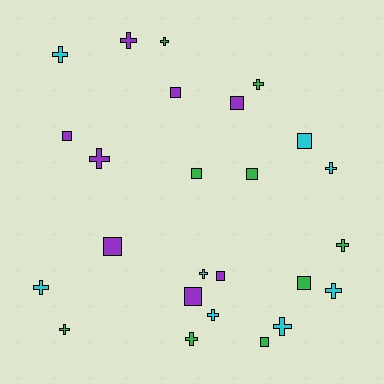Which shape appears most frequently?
Cross, with 14 objects.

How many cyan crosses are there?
There are 7 cyan crosses.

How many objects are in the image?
There are 25 objects.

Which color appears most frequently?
Green, with 9 objects.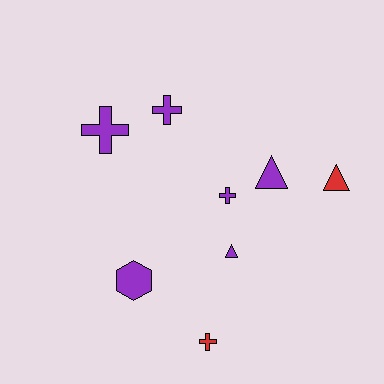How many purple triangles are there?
There are 2 purple triangles.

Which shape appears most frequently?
Cross, with 4 objects.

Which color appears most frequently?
Purple, with 6 objects.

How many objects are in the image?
There are 8 objects.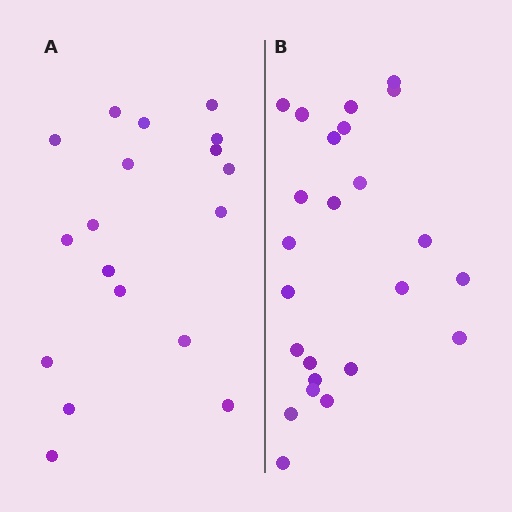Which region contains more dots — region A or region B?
Region B (the right region) has more dots.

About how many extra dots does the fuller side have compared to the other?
Region B has about 6 more dots than region A.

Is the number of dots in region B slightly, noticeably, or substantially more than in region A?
Region B has noticeably more, but not dramatically so. The ratio is roughly 1.3 to 1.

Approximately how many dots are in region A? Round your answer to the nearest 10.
About 20 dots. (The exact count is 18, which rounds to 20.)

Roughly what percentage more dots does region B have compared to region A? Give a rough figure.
About 35% more.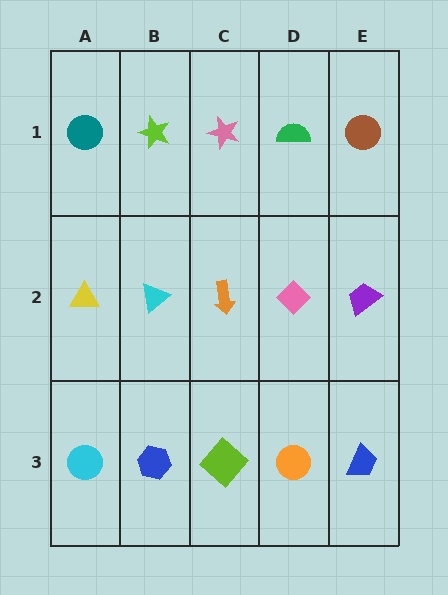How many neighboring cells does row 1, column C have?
3.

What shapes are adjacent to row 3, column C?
An orange arrow (row 2, column C), a blue hexagon (row 3, column B), an orange circle (row 3, column D).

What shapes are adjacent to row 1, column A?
A yellow triangle (row 2, column A), a lime star (row 1, column B).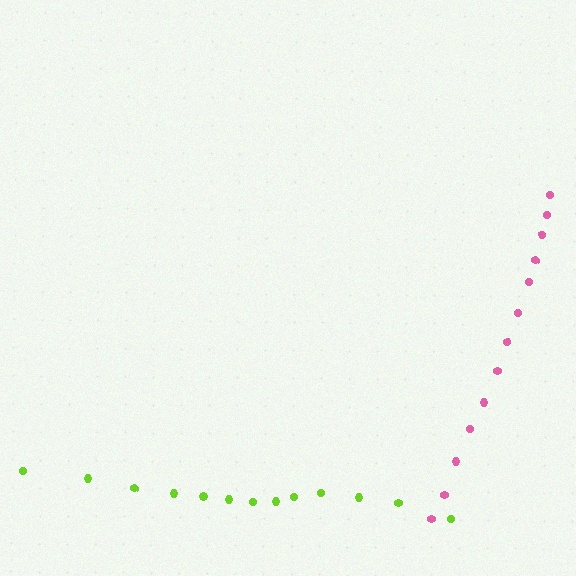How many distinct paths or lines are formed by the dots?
There are 2 distinct paths.